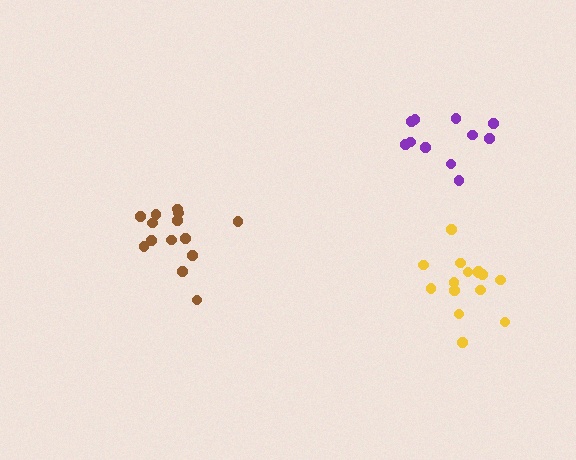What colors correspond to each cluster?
The clusters are colored: yellow, purple, brown.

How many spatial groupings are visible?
There are 3 spatial groupings.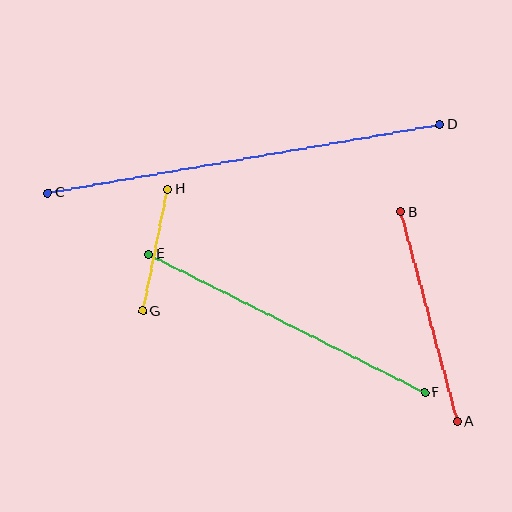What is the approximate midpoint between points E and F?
The midpoint is at approximately (286, 324) pixels.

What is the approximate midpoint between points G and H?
The midpoint is at approximately (155, 250) pixels.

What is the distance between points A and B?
The distance is approximately 217 pixels.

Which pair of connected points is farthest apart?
Points C and D are farthest apart.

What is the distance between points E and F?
The distance is approximately 309 pixels.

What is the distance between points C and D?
The distance is approximately 398 pixels.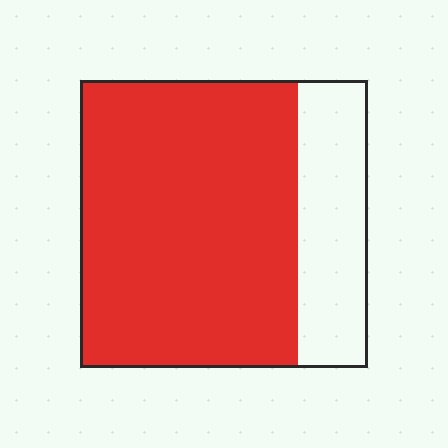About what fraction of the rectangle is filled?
About three quarters (3/4).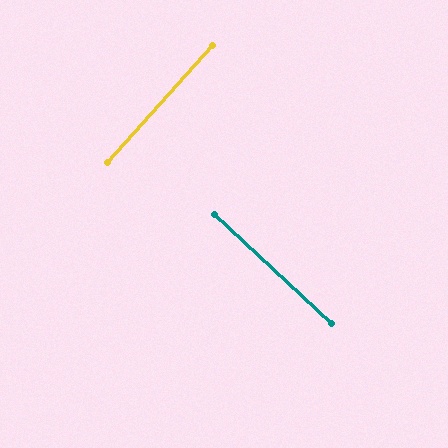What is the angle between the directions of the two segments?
Approximately 89 degrees.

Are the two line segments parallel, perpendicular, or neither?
Perpendicular — they meet at approximately 89°.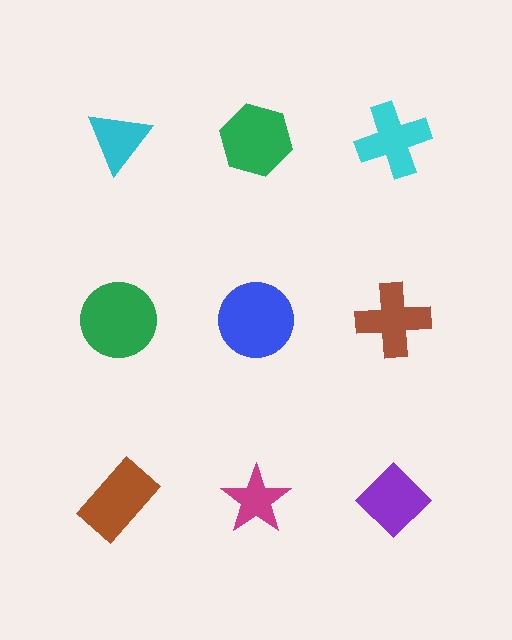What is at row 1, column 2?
A green hexagon.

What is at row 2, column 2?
A blue circle.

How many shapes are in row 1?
3 shapes.